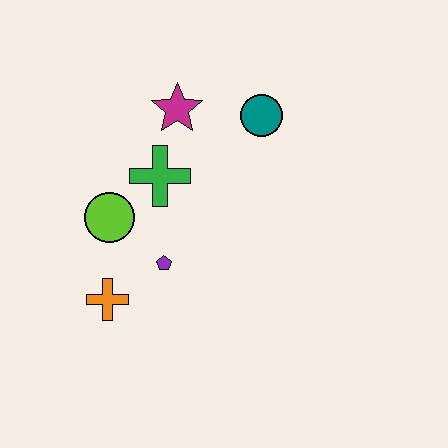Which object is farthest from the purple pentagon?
The teal circle is farthest from the purple pentagon.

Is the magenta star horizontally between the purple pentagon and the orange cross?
No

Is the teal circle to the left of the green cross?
No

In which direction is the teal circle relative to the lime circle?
The teal circle is to the right of the lime circle.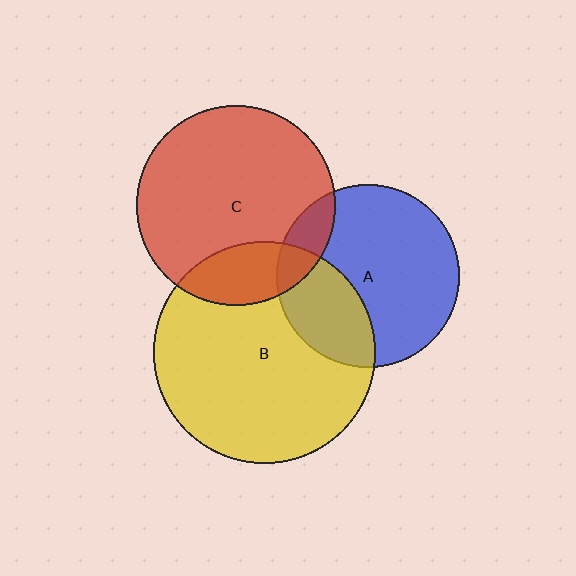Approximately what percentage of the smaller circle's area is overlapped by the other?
Approximately 15%.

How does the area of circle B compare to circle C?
Approximately 1.2 times.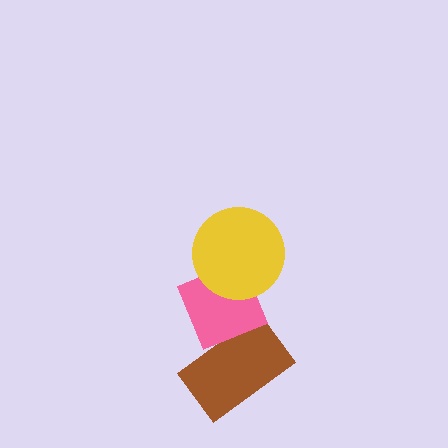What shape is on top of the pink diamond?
The yellow circle is on top of the pink diamond.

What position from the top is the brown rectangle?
The brown rectangle is 3rd from the top.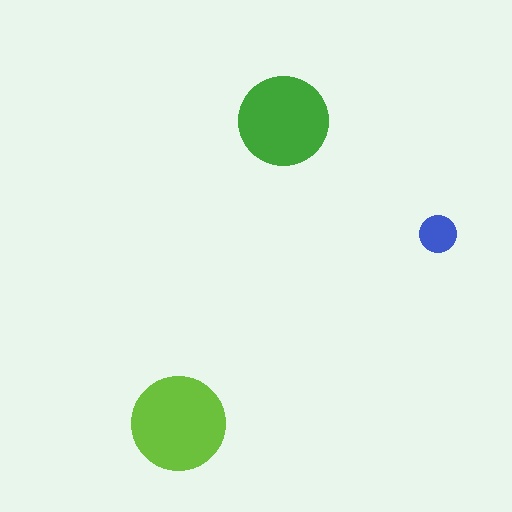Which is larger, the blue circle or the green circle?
The green one.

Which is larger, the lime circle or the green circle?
The lime one.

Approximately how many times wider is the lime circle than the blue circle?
About 2.5 times wider.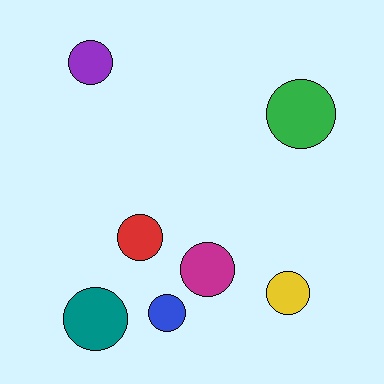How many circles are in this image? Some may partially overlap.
There are 7 circles.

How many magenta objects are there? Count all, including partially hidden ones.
There is 1 magenta object.